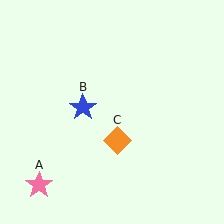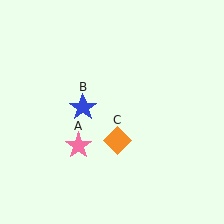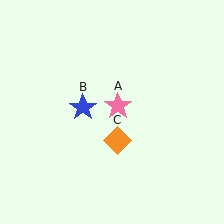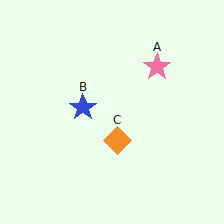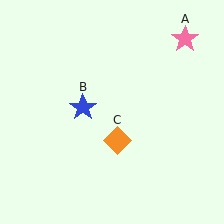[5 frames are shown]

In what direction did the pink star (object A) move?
The pink star (object A) moved up and to the right.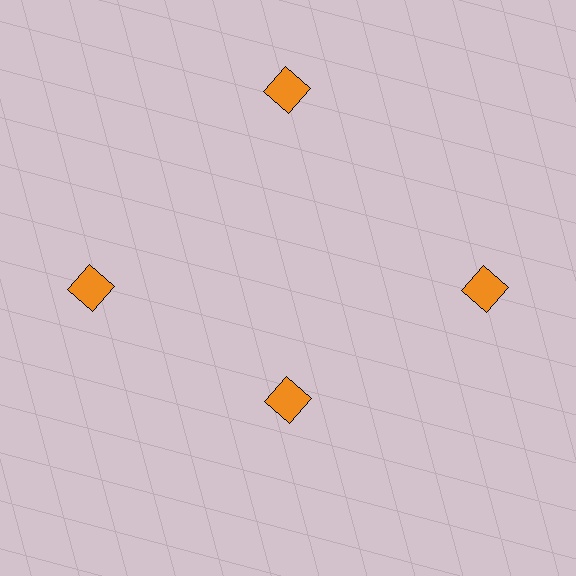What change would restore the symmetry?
The symmetry would be restored by moving it outward, back onto the ring so that all 4 diamonds sit at equal angles and equal distance from the center.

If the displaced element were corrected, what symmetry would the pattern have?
It would have 4-fold rotational symmetry — the pattern would map onto itself every 90 degrees.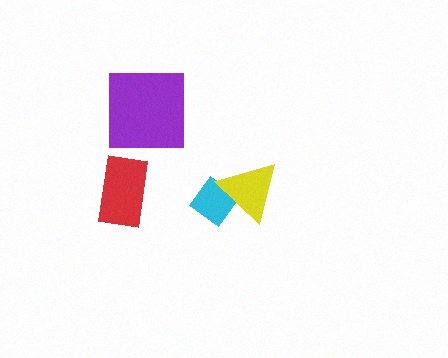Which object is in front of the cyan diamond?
The yellow triangle is in front of the cyan diamond.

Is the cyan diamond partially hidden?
Yes, it is partially covered by another shape.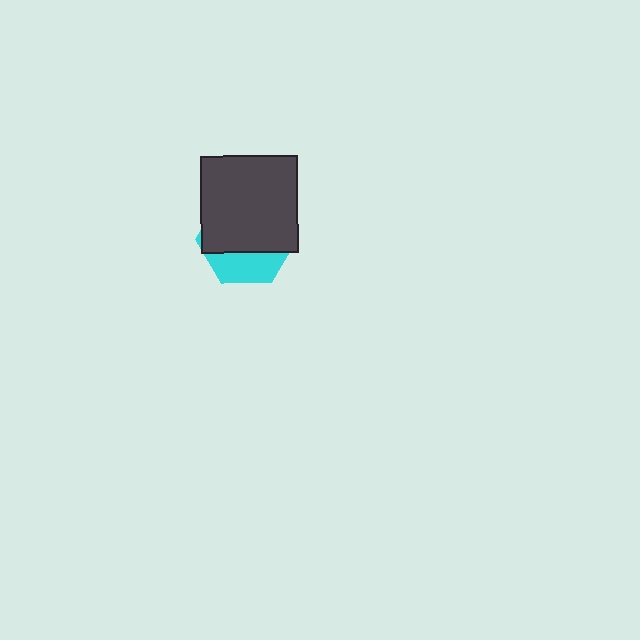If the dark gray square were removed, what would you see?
You would see the complete cyan hexagon.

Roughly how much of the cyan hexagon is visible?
A small part of it is visible (roughly 30%).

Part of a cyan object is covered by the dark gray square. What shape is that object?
It is a hexagon.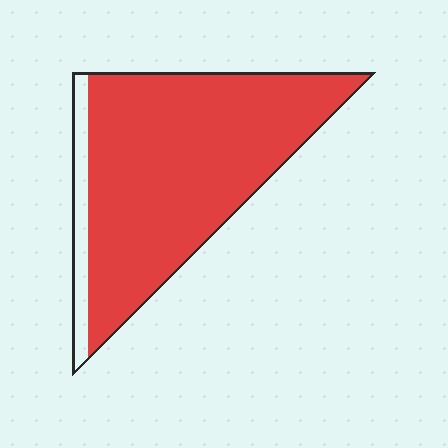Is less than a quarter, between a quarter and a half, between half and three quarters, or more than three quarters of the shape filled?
More than three quarters.